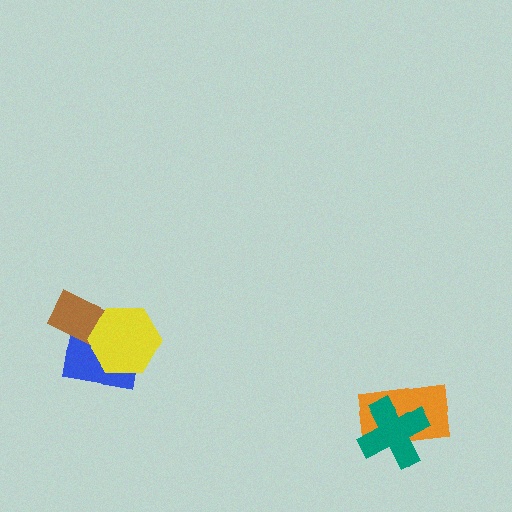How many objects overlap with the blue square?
2 objects overlap with the blue square.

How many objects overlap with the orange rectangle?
1 object overlaps with the orange rectangle.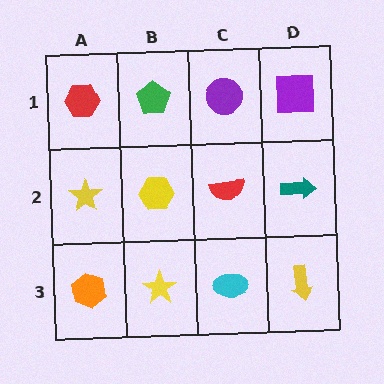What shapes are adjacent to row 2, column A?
A red hexagon (row 1, column A), an orange hexagon (row 3, column A), a yellow hexagon (row 2, column B).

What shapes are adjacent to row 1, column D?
A teal arrow (row 2, column D), a purple circle (row 1, column C).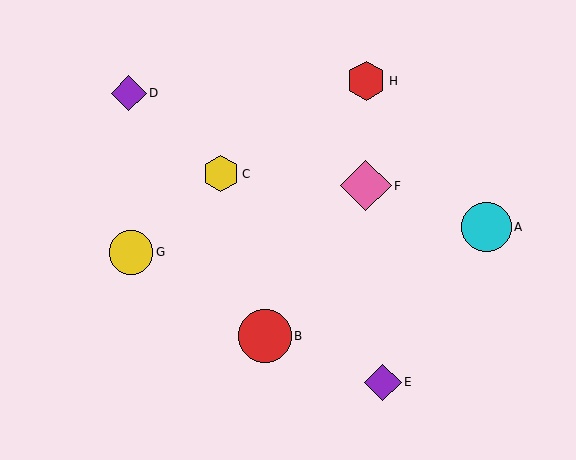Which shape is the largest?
The red circle (labeled B) is the largest.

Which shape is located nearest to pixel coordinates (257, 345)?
The red circle (labeled B) at (265, 336) is nearest to that location.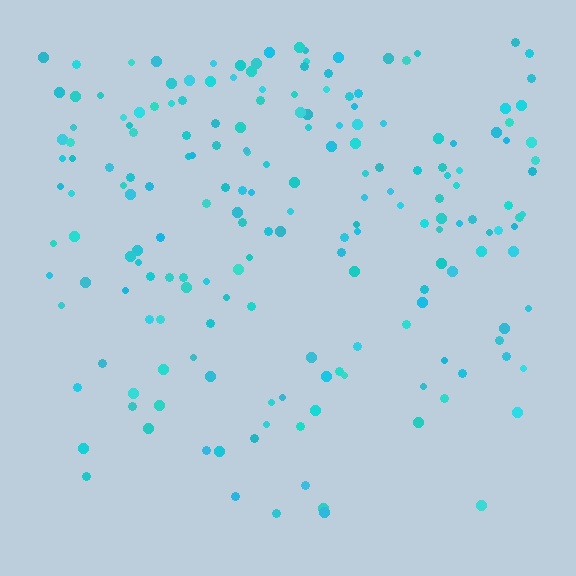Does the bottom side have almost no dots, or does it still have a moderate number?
Still a moderate number, just noticeably fewer than the top.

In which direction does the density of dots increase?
From bottom to top, with the top side densest.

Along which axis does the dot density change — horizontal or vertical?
Vertical.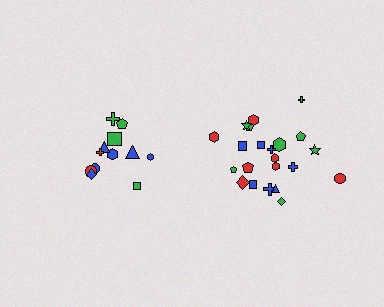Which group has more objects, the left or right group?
The right group.